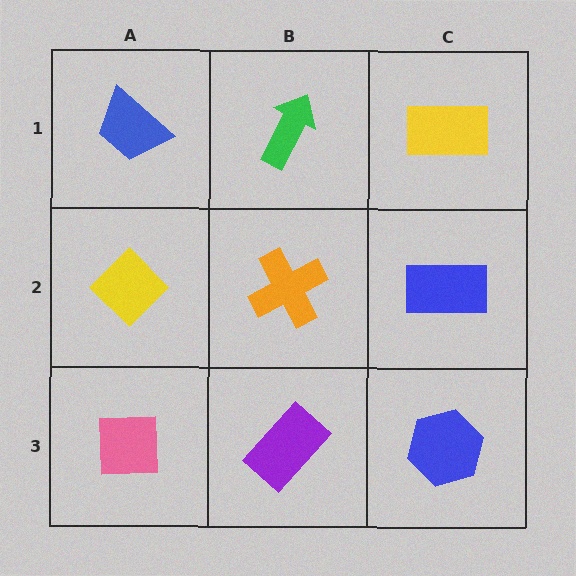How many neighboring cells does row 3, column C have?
2.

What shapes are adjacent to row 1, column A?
A yellow diamond (row 2, column A), a green arrow (row 1, column B).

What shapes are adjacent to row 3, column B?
An orange cross (row 2, column B), a pink square (row 3, column A), a blue hexagon (row 3, column C).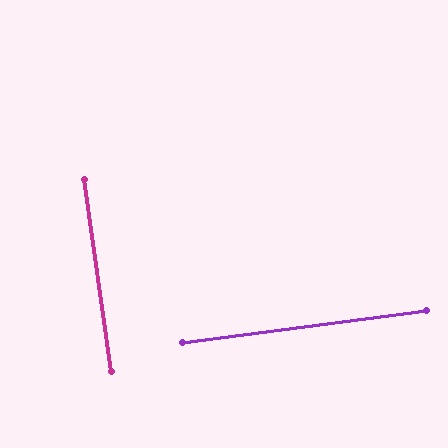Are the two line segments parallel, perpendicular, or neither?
Perpendicular — they meet at approximately 89°.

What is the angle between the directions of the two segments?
Approximately 89 degrees.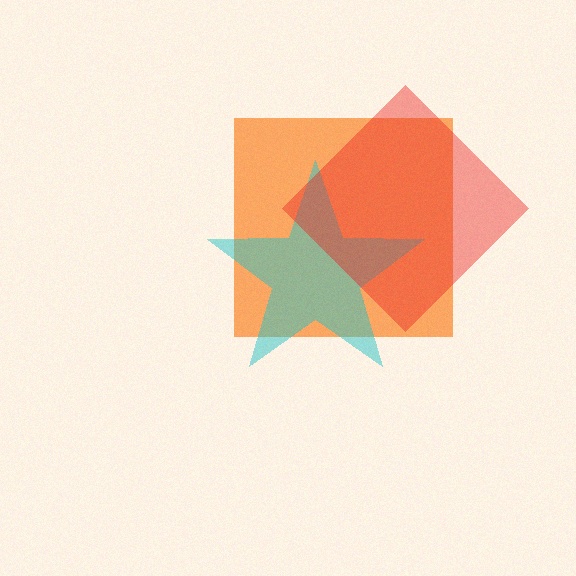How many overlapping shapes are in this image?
There are 3 overlapping shapes in the image.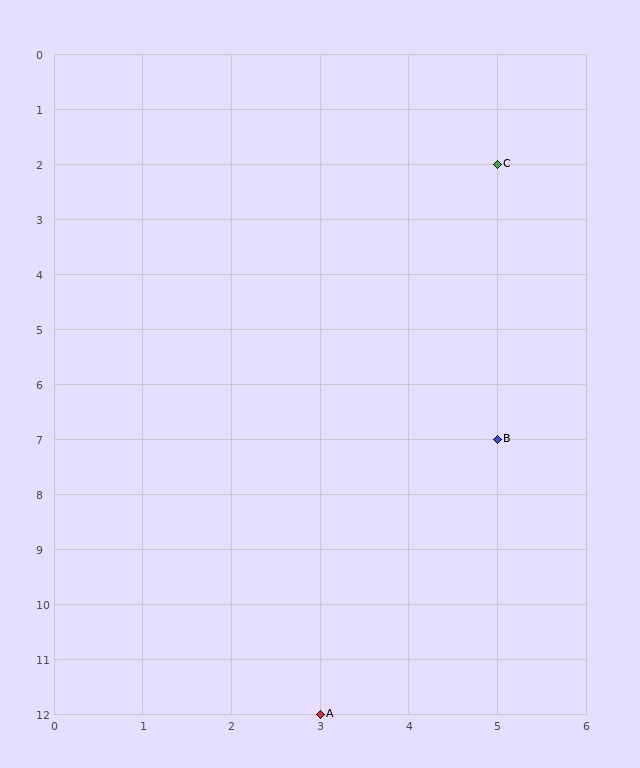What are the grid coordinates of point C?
Point C is at grid coordinates (5, 2).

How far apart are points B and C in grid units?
Points B and C are 5 rows apart.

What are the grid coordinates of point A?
Point A is at grid coordinates (3, 12).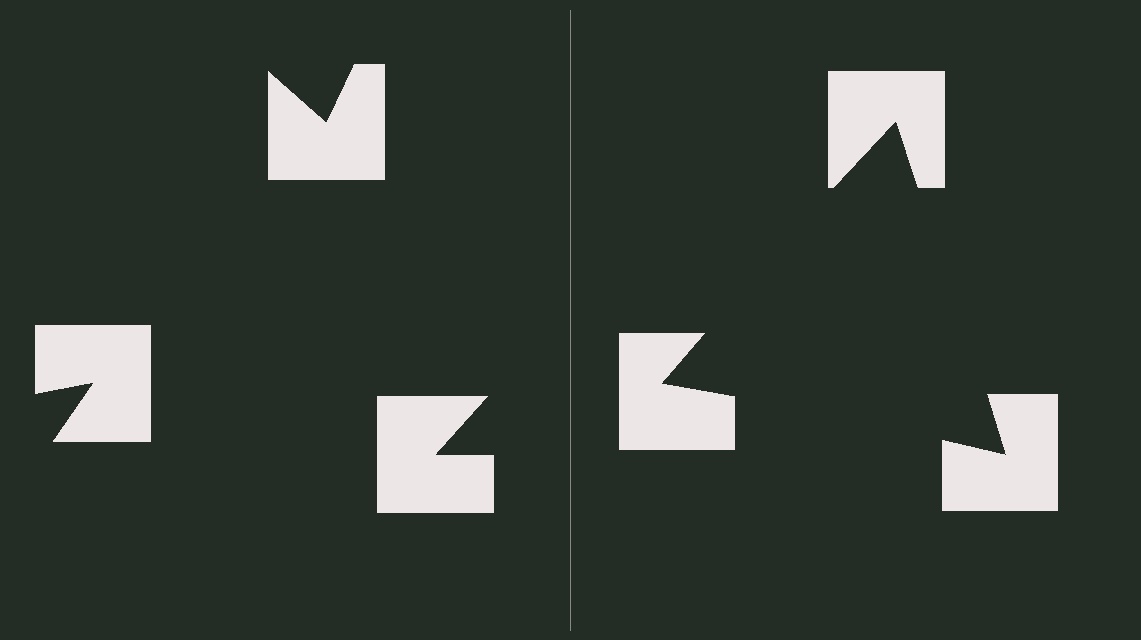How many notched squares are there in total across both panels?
6 — 3 on each side.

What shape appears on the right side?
An illusory triangle.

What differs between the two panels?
The notched squares are positioned identically on both sides; only the wedge orientations differ. On the right they align to a triangle; on the left they are misaligned.